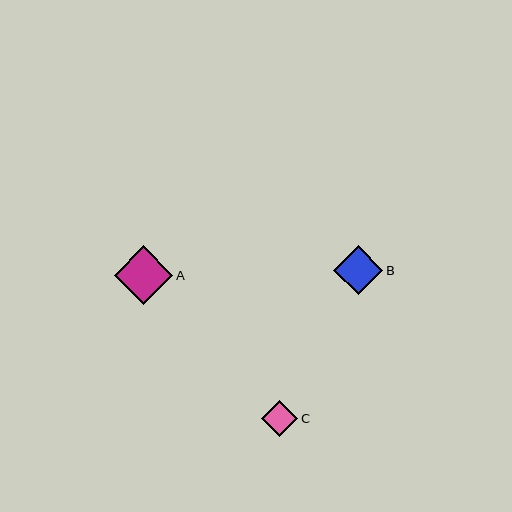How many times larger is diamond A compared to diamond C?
Diamond A is approximately 1.6 times the size of diamond C.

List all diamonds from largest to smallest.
From largest to smallest: A, B, C.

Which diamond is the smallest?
Diamond C is the smallest with a size of approximately 36 pixels.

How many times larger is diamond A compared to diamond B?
Diamond A is approximately 1.2 times the size of diamond B.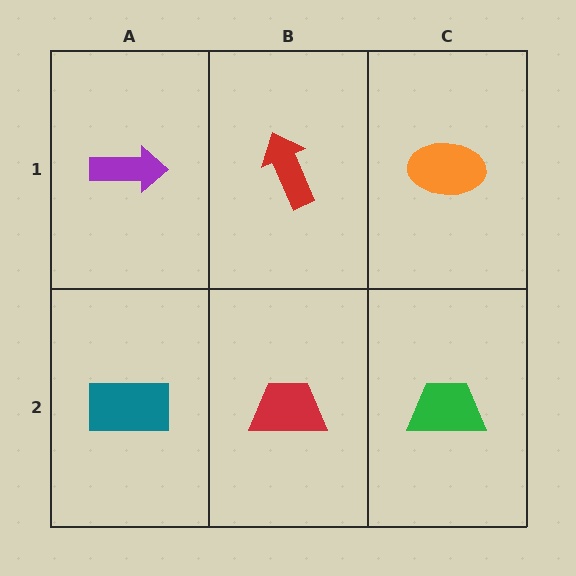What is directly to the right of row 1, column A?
A red arrow.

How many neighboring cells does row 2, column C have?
2.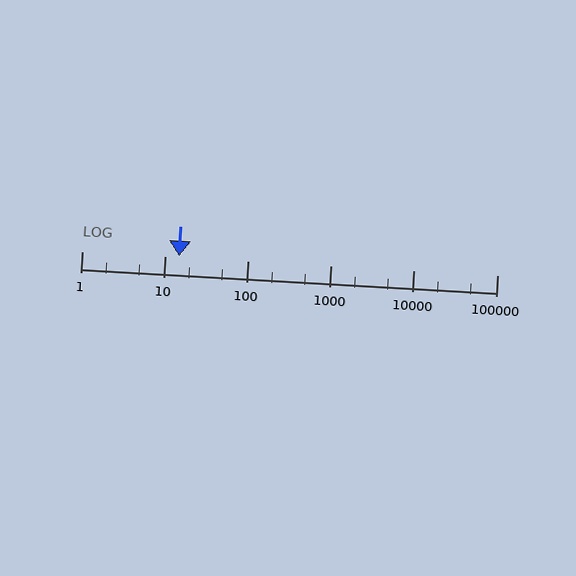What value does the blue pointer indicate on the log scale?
The pointer indicates approximately 15.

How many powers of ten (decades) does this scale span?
The scale spans 5 decades, from 1 to 100000.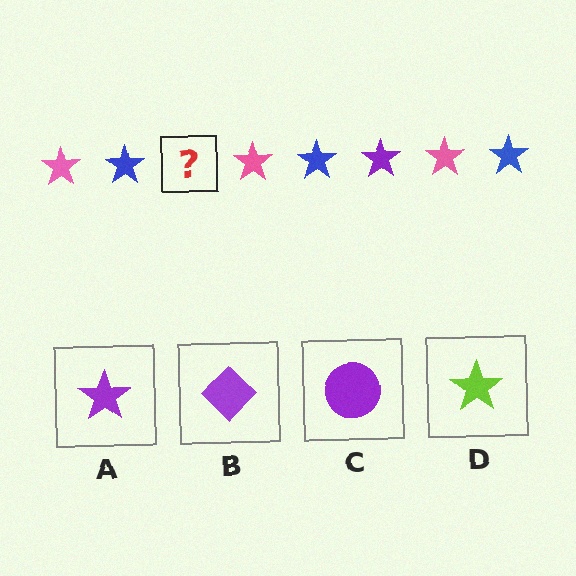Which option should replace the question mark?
Option A.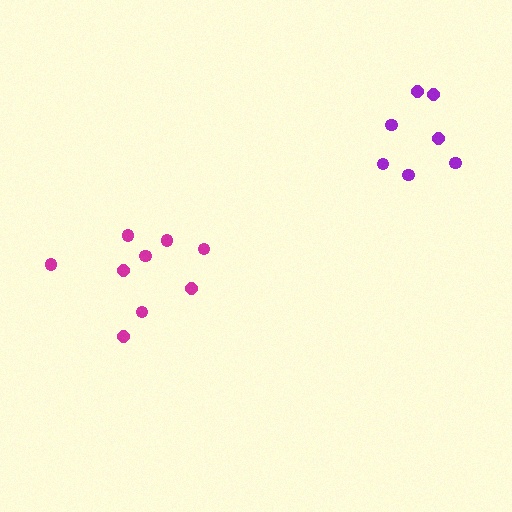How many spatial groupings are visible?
There are 2 spatial groupings.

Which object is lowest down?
The magenta cluster is bottommost.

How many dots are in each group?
Group 1: 9 dots, Group 2: 7 dots (16 total).